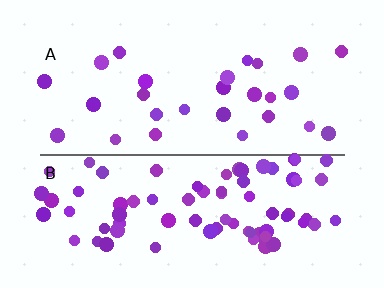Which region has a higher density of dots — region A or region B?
B (the bottom).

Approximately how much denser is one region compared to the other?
Approximately 2.9× — region B over region A.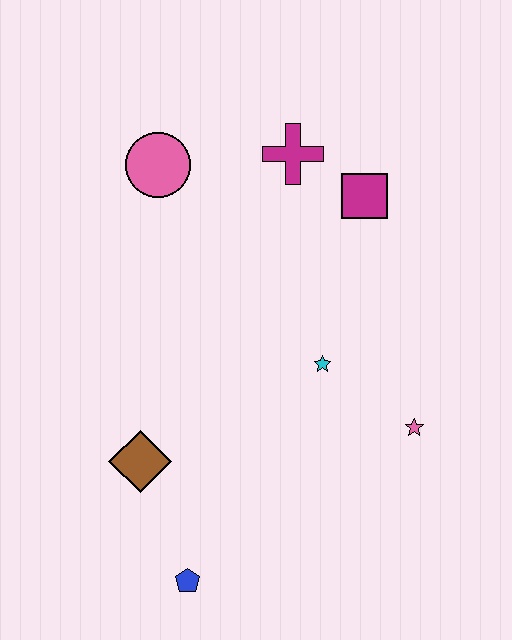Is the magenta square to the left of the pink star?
Yes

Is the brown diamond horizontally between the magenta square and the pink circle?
No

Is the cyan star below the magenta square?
Yes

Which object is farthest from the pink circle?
The blue pentagon is farthest from the pink circle.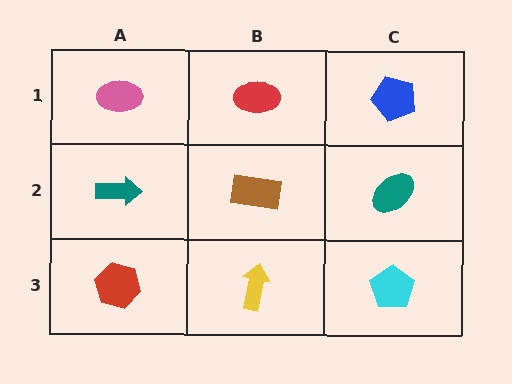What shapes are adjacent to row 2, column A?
A pink ellipse (row 1, column A), a red hexagon (row 3, column A), a brown rectangle (row 2, column B).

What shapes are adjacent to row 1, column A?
A teal arrow (row 2, column A), a red ellipse (row 1, column B).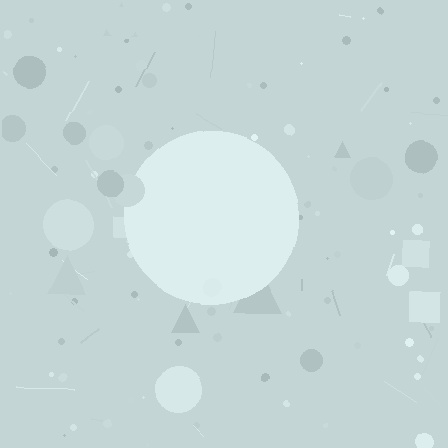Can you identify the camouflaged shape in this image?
The camouflaged shape is a circle.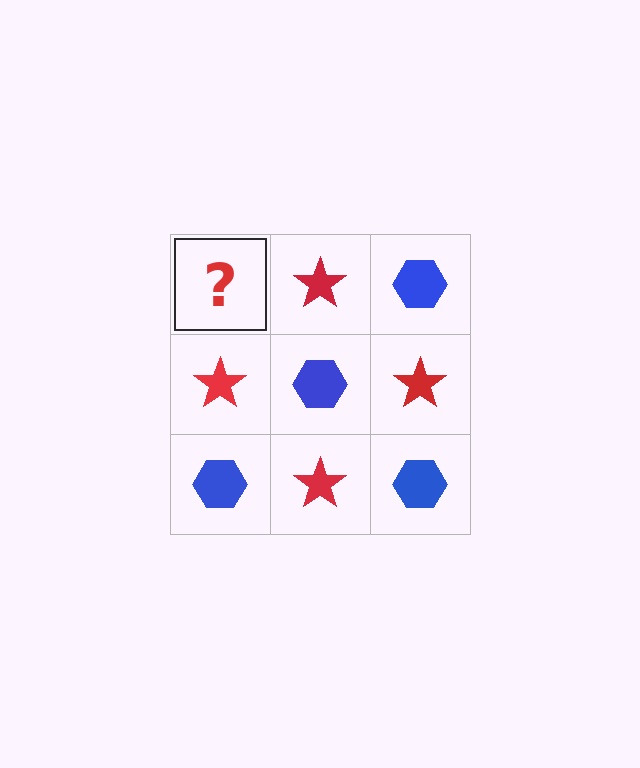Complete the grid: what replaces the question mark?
The question mark should be replaced with a blue hexagon.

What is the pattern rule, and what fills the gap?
The rule is that it alternates blue hexagon and red star in a checkerboard pattern. The gap should be filled with a blue hexagon.